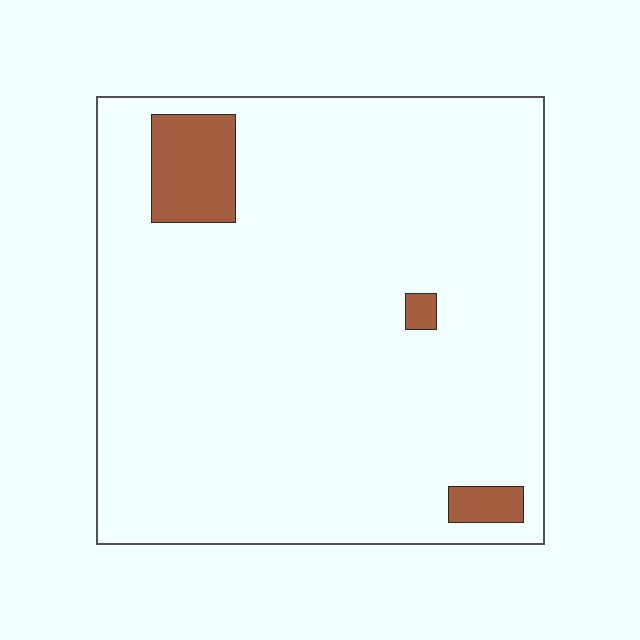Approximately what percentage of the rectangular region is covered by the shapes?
Approximately 5%.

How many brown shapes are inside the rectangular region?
3.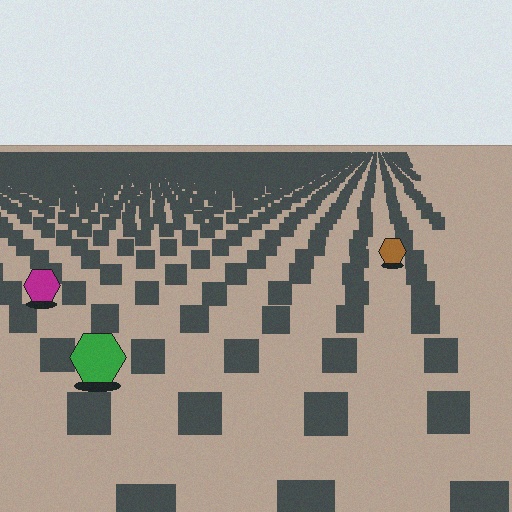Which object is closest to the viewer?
The green hexagon is closest. The texture marks near it are larger and more spread out.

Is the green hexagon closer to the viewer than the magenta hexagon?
Yes. The green hexagon is closer — you can tell from the texture gradient: the ground texture is coarser near it.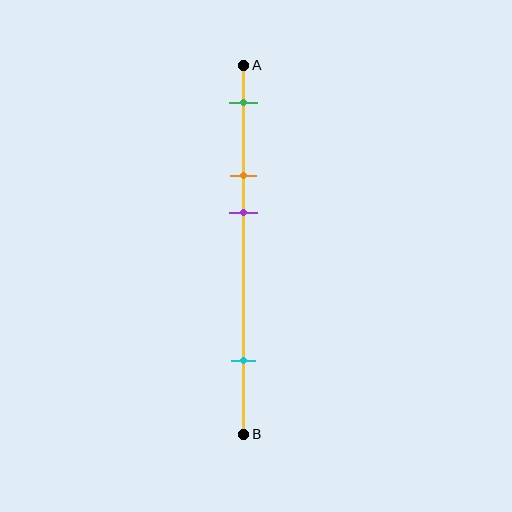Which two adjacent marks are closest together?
The orange and purple marks are the closest adjacent pair.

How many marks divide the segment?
There are 4 marks dividing the segment.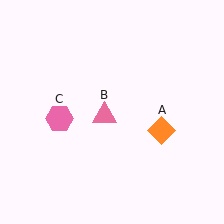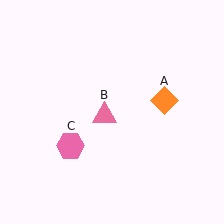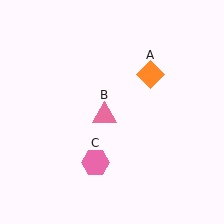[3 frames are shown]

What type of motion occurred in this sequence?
The orange diamond (object A), pink hexagon (object C) rotated counterclockwise around the center of the scene.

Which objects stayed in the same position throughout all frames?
Pink triangle (object B) remained stationary.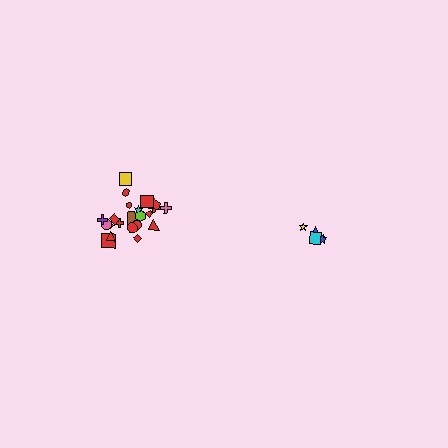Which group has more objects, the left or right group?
The left group.